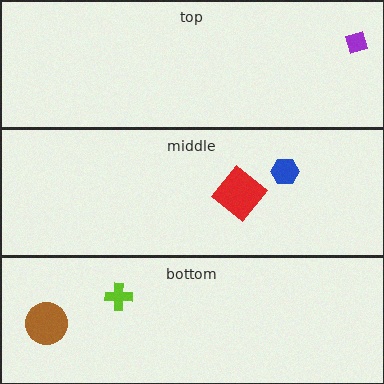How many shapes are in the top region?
1.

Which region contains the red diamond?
The middle region.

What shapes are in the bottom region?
The lime cross, the brown circle.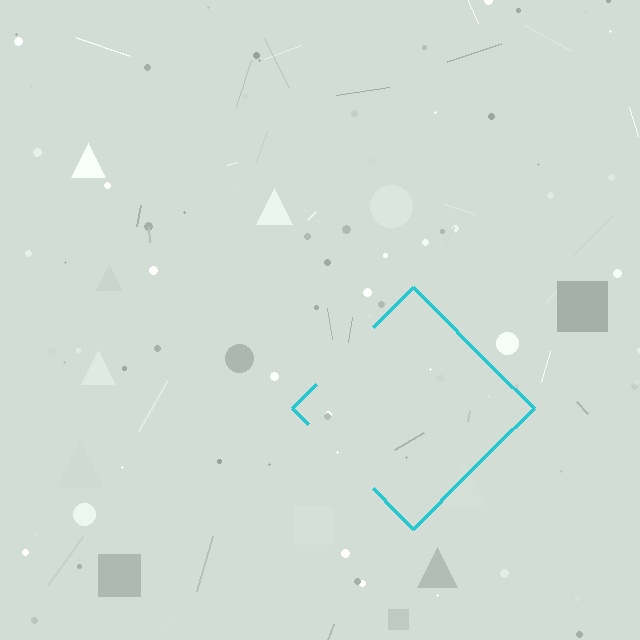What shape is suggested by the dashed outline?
The dashed outline suggests a diamond.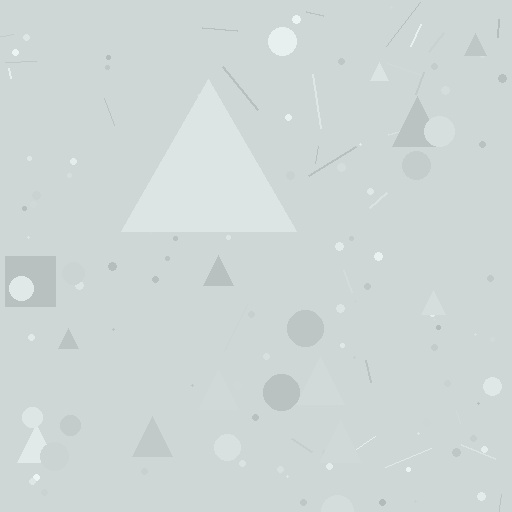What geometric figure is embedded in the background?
A triangle is embedded in the background.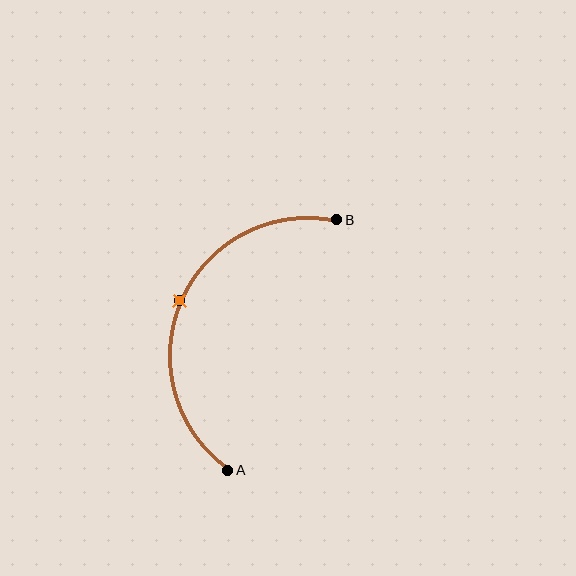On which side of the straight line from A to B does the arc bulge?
The arc bulges to the left of the straight line connecting A and B.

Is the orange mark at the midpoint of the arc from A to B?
Yes. The orange mark lies on the arc at equal arc-length from both A and B — it is the arc midpoint.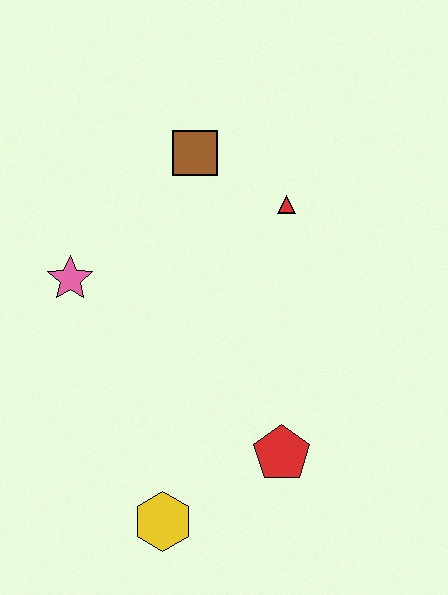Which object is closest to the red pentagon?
The yellow hexagon is closest to the red pentagon.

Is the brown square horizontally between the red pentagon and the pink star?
Yes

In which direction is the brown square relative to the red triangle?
The brown square is to the left of the red triangle.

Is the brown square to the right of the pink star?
Yes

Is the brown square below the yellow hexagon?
No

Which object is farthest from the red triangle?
The yellow hexagon is farthest from the red triangle.